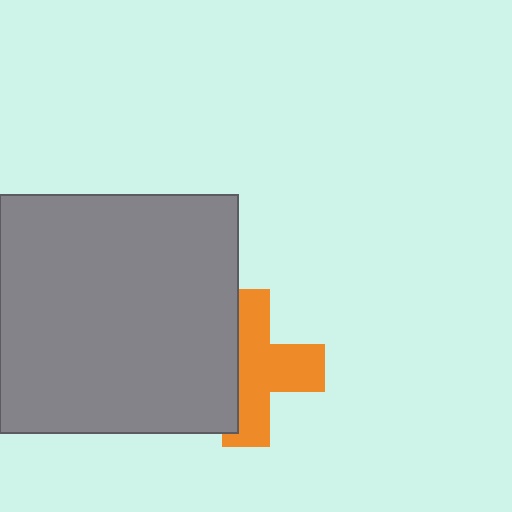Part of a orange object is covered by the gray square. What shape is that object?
It is a cross.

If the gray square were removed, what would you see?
You would see the complete orange cross.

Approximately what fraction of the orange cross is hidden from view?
Roughly 40% of the orange cross is hidden behind the gray square.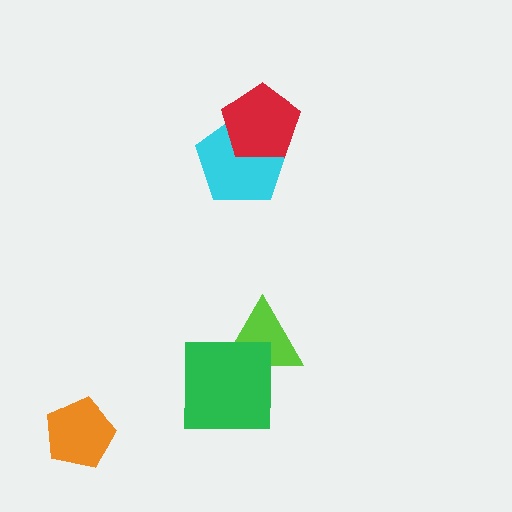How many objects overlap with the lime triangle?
1 object overlaps with the lime triangle.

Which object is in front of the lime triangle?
The green square is in front of the lime triangle.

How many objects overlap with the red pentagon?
1 object overlaps with the red pentagon.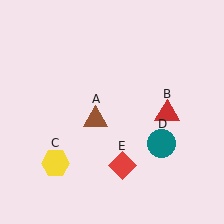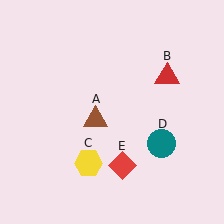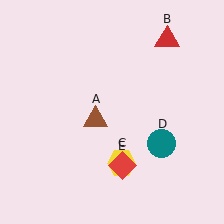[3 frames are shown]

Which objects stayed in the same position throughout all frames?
Brown triangle (object A) and teal circle (object D) and red diamond (object E) remained stationary.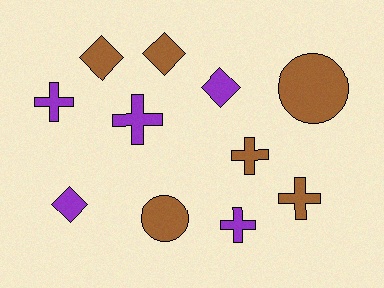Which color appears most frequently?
Brown, with 6 objects.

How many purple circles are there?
There are no purple circles.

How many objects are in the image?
There are 11 objects.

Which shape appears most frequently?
Cross, with 5 objects.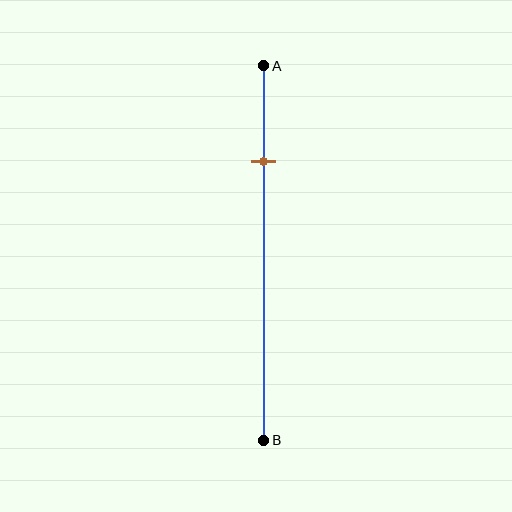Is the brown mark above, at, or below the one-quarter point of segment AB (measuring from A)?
The brown mark is approximately at the one-quarter point of segment AB.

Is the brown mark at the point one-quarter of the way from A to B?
Yes, the mark is approximately at the one-quarter point.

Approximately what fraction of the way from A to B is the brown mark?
The brown mark is approximately 25% of the way from A to B.